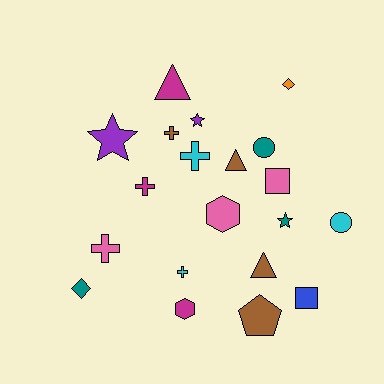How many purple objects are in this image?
There are 2 purple objects.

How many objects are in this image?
There are 20 objects.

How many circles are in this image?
There are 2 circles.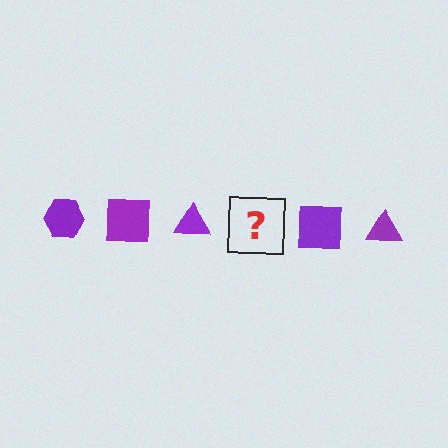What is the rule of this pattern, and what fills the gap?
The rule is that the pattern cycles through hexagon, square, triangle shapes in purple. The gap should be filled with a purple hexagon.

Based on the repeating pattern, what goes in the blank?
The blank should be a purple hexagon.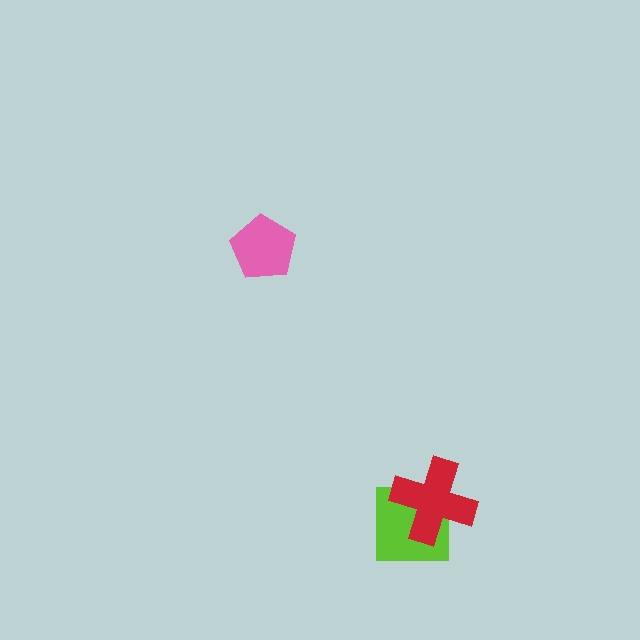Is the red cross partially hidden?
No, no other shape covers it.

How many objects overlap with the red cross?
1 object overlaps with the red cross.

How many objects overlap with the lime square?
1 object overlaps with the lime square.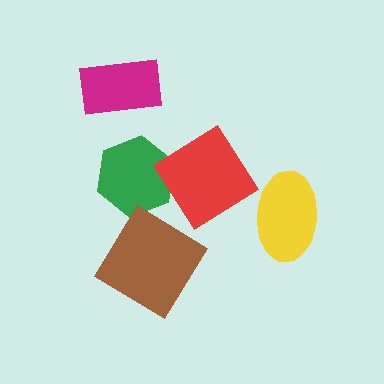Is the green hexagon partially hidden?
Yes, it is partially covered by another shape.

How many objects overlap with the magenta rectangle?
0 objects overlap with the magenta rectangle.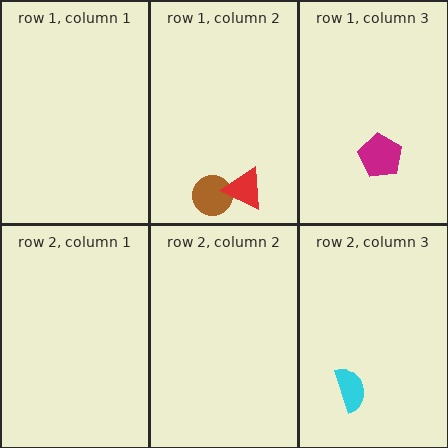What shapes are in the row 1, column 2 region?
The brown circle, the red triangle.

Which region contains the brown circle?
The row 1, column 2 region.